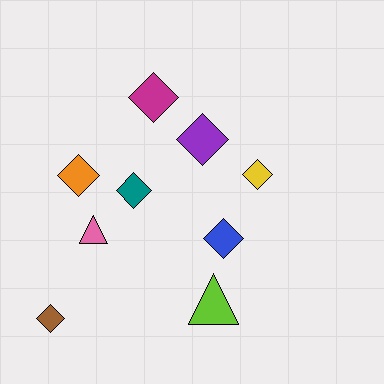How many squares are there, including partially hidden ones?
There are no squares.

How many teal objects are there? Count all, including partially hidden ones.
There is 1 teal object.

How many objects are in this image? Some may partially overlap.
There are 9 objects.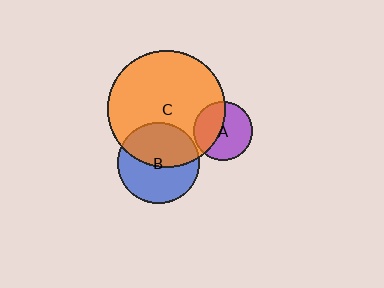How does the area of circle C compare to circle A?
Approximately 4.0 times.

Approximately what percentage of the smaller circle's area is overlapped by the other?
Approximately 40%.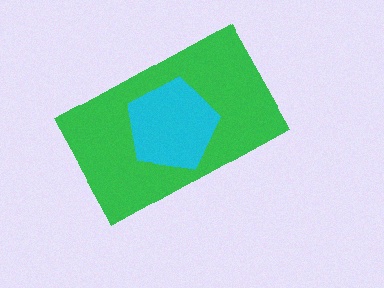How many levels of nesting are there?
2.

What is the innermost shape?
The cyan pentagon.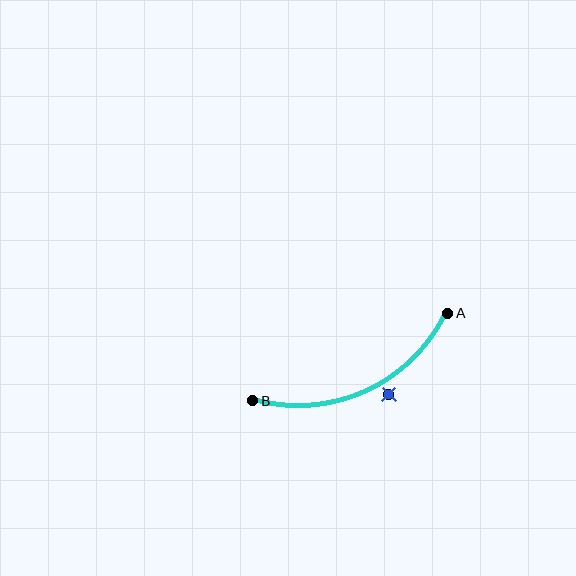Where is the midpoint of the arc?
The arc midpoint is the point on the curve farthest from the straight line joining A and B. It sits below that line.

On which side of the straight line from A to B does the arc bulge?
The arc bulges below the straight line connecting A and B.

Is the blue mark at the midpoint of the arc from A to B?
No — the blue mark does not lie on the arc at all. It sits slightly outside the curve.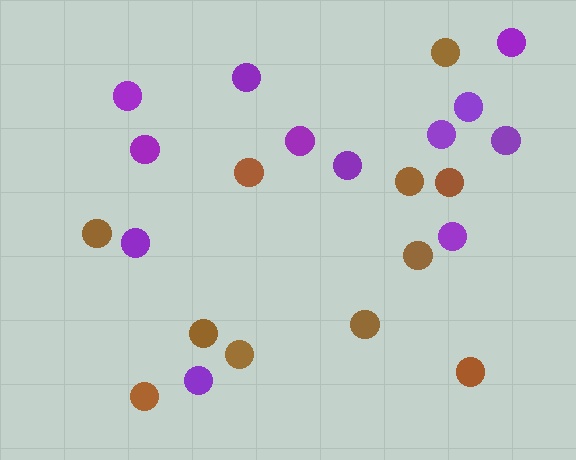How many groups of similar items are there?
There are 2 groups: one group of purple circles (12) and one group of brown circles (11).